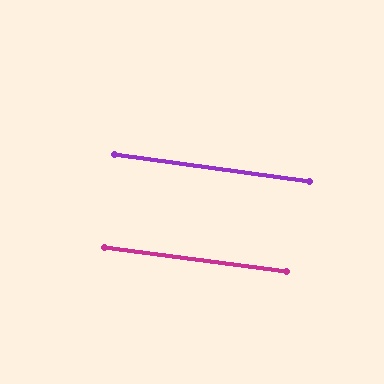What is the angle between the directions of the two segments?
Approximately 0 degrees.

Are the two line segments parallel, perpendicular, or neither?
Parallel — their directions differ by only 0.4°.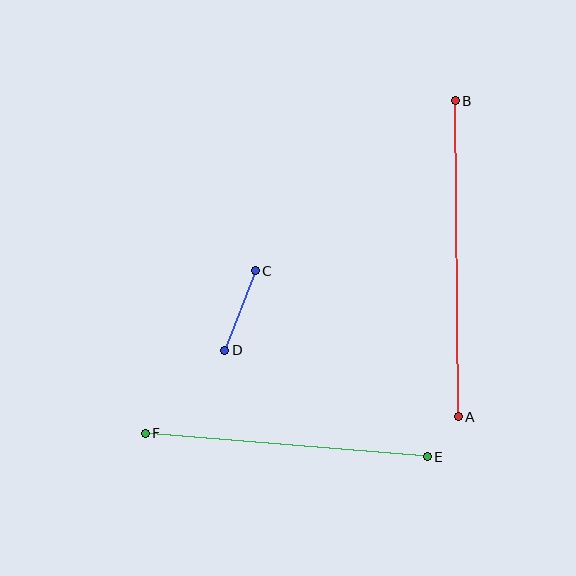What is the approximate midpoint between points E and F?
The midpoint is at approximately (286, 445) pixels.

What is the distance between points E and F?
The distance is approximately 283 pixels.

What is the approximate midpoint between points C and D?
The midpoint is at approximately (240, 310) pixels.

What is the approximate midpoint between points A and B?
The midpoint is at approximately (457, 259) pixels.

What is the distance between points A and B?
The distance is approximately 316 pixels.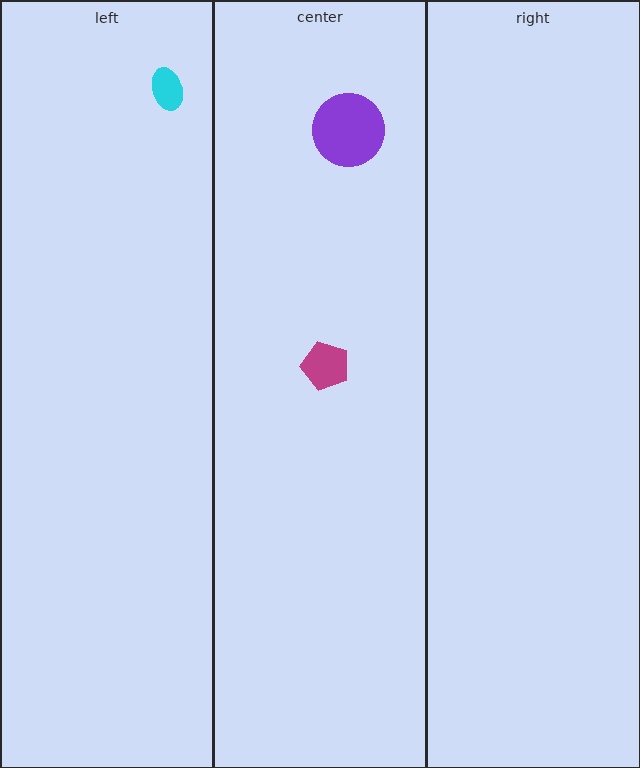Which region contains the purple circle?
The center region.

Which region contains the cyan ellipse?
The left region.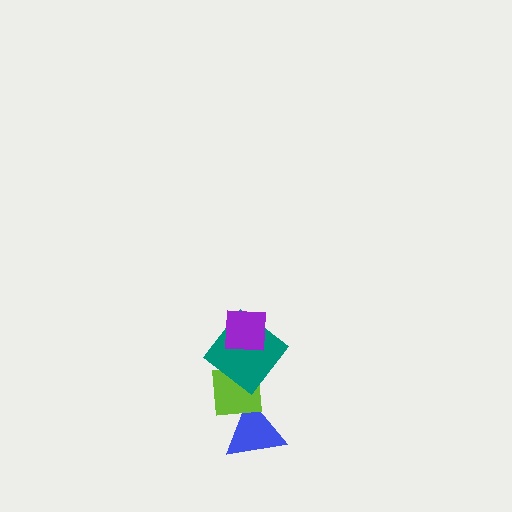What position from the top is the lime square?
The lime square is 3rd from the top.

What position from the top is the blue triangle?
The blue triangle is 4th from the top.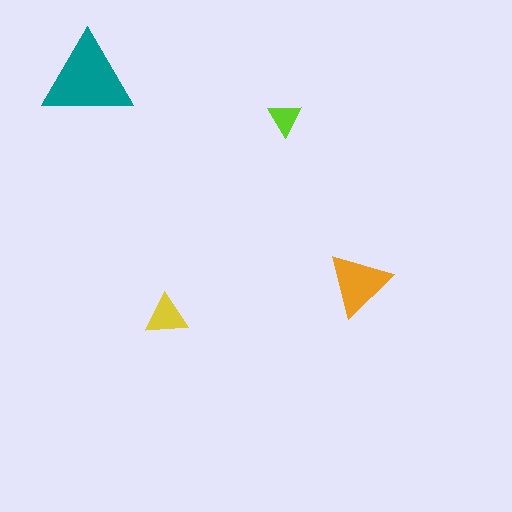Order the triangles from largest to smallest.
the teal one, the orange one, the yellow one, the lime one.